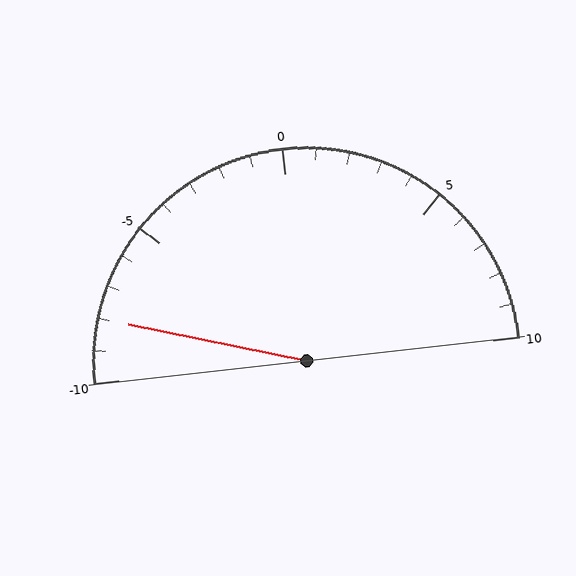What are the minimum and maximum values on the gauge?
The gauge ranges from -10 to 10.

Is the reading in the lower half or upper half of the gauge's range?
The reading is in the lower half of the range (-10 to 10).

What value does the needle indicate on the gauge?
The needle indicates approximately -8.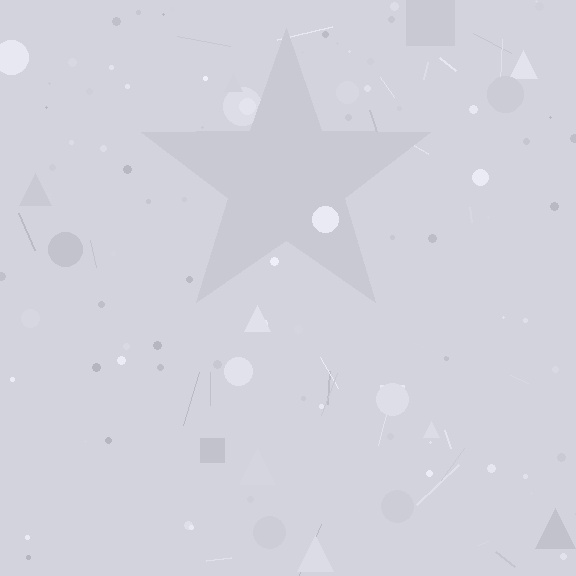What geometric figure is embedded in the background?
A star is embedded in the background.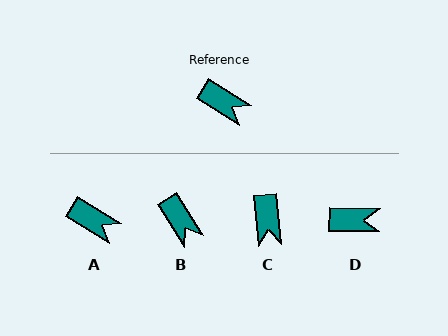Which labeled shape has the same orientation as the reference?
A.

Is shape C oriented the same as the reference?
No, it is off by about 52 degrees.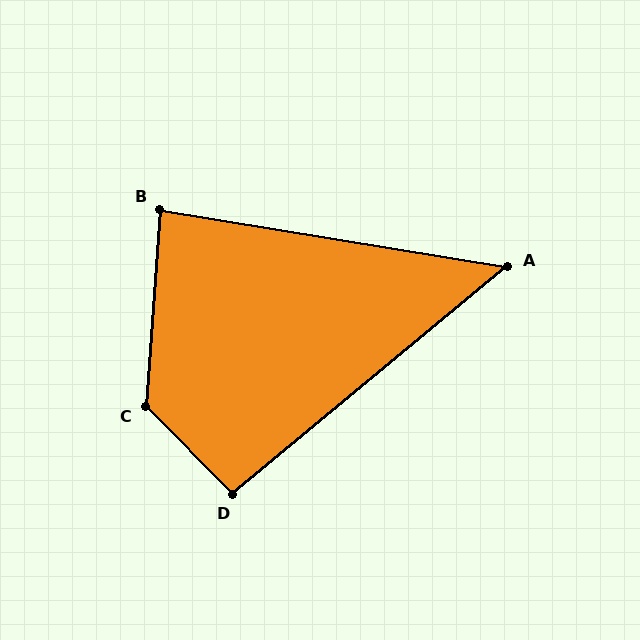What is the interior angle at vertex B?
Approximately 85 degrees (acute).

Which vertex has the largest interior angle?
C, at approximately 131 degrees.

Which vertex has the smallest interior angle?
A, at approximately 49 degrees.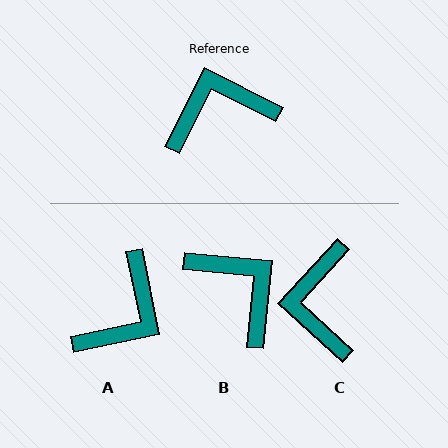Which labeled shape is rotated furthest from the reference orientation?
A, about 142 degrees away.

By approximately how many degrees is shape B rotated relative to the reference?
Approximately 69 degrees clockwise.